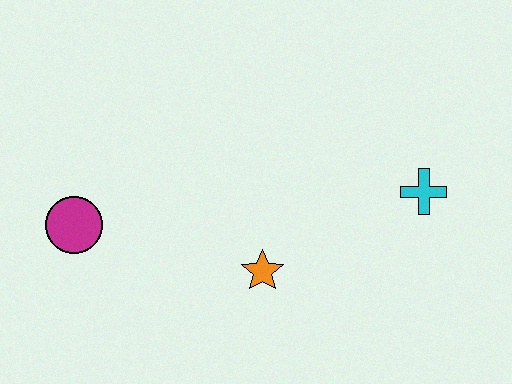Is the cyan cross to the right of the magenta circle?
Yes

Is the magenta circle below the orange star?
No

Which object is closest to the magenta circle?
The orange star is closest to the magenta circle.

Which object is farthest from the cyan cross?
The magenta circle is farthest from the cyan cross.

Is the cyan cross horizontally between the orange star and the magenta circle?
No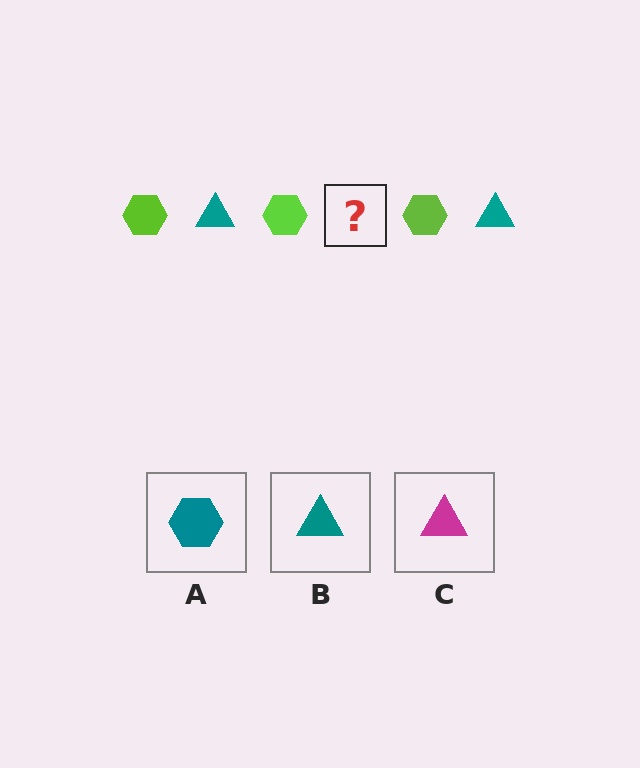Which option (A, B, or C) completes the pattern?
B.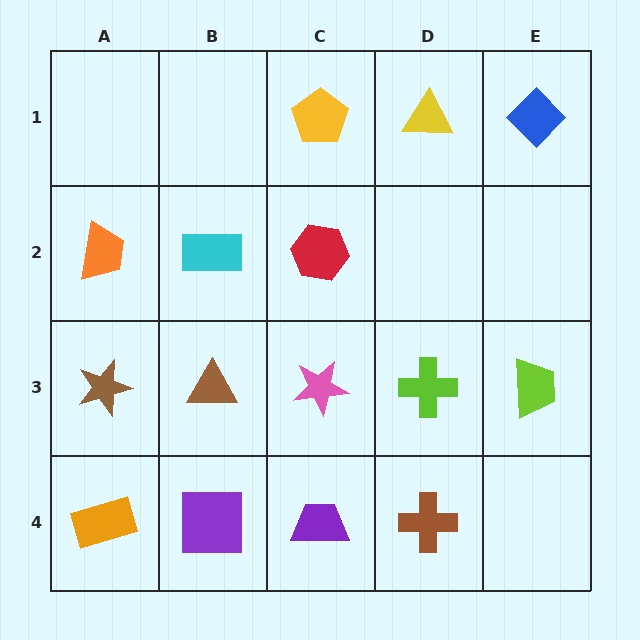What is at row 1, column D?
A yellow triangle.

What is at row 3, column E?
A lime trapezoid.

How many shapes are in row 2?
3 shapes.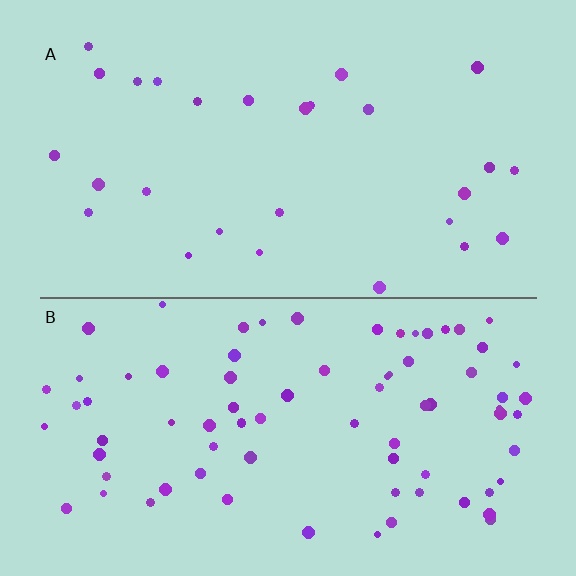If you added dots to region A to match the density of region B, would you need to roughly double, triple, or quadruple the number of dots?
Approximately triple.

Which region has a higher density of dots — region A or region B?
B (the bottom).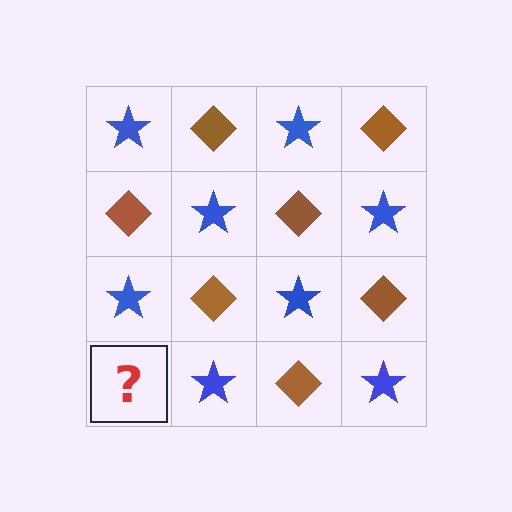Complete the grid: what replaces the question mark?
The question mark should be replaced with a brown diamond.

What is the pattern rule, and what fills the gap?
The rule is that it alternates blue star and brown diamond in a checkerboard pattern. The gap should be filled with a brown diamond.